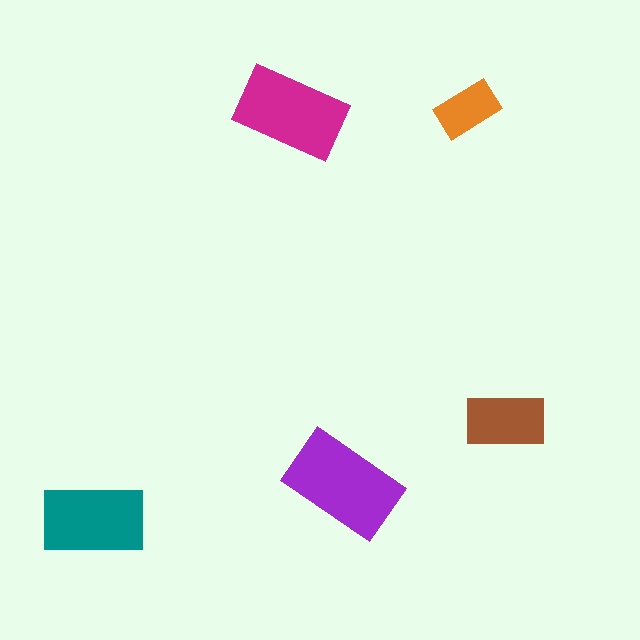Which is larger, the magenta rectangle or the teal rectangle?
The magenta one.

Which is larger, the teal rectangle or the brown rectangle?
The teal one.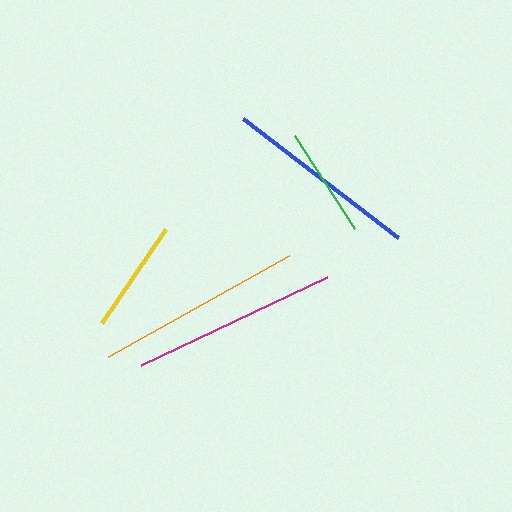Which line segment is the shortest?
The green line is the shortest at approximately 110 pixels.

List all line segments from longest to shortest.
From longest to shortest: orange, magenta, blue, yellow, green.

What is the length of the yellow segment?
The yellow segment is approximately 114 pixels long.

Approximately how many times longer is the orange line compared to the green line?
The orange line is approximately 1.9 times the length of the green line.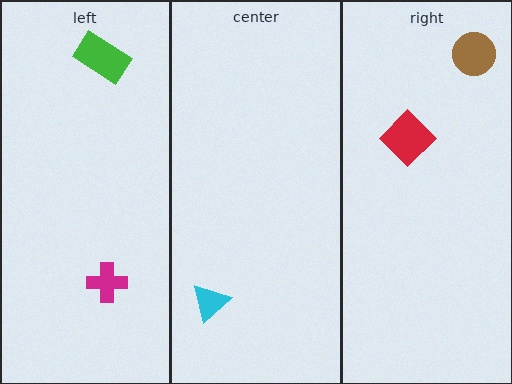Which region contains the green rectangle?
The left region.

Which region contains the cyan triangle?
The center region.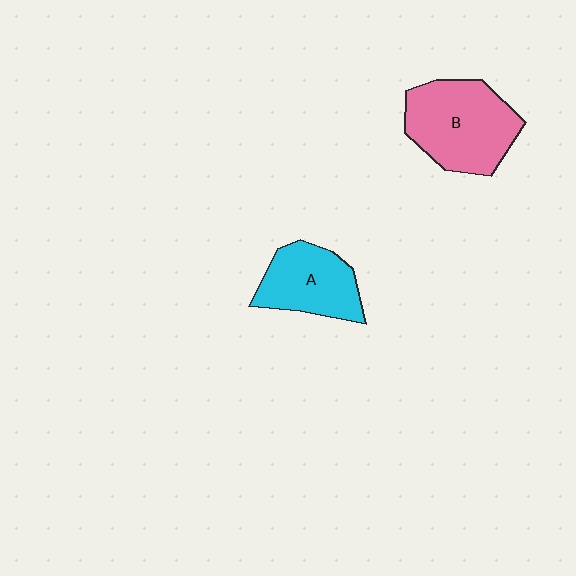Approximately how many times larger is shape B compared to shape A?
Approximately 1.4 times.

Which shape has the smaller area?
Shape A (cyan).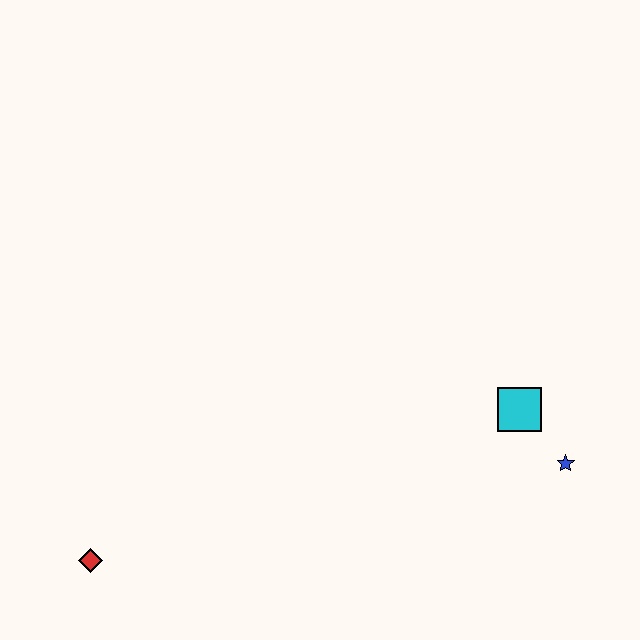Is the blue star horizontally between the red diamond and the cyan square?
No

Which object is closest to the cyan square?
The blue star is closest to the cyan square.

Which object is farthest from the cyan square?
The red diamond is farthest from the cyan square.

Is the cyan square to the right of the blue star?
No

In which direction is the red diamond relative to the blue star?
The red diamond is to the left of the blue star.